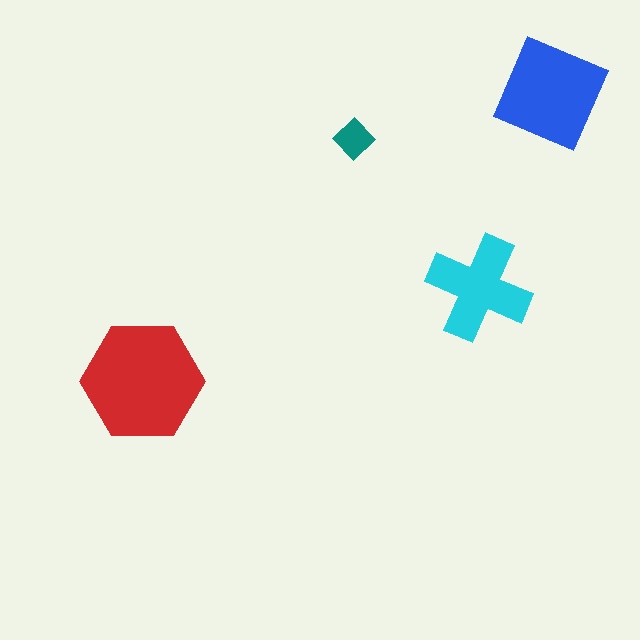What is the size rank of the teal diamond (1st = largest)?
4th.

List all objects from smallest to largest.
The teal diamond, the cyan cross, the blue square, the red hexagon.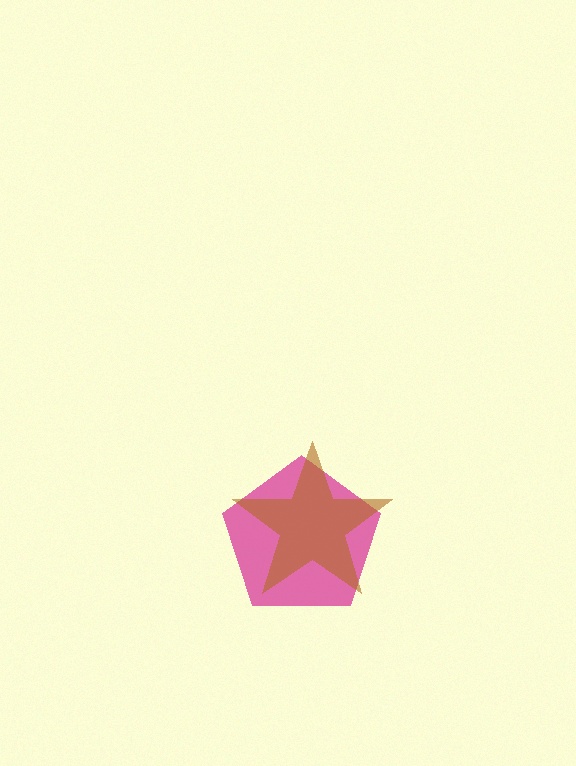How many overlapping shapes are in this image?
There are 2 overlapping shapes in the image.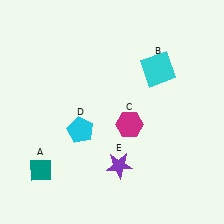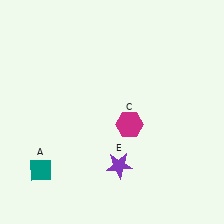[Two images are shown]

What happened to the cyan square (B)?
The cyan square (B) was removed in Image 2. It was in the top-right area of Image 1.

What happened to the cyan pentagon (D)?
The cyan pentagon (D) was removed in Image 2. It was in the bottom-left area of Image 1.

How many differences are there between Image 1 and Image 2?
There are 2 differences between the two images.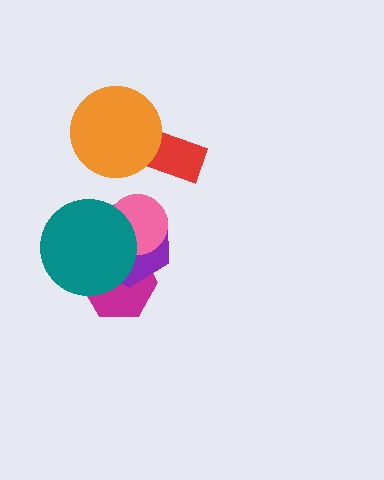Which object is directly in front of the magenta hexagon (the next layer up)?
The purple hexagon is directly in front of the magenta hexagon.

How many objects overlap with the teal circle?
3 objects overlap with the teal circle.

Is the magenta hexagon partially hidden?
Yes, it is partially covered by another shape.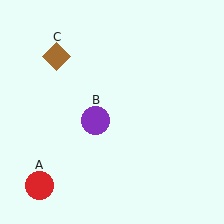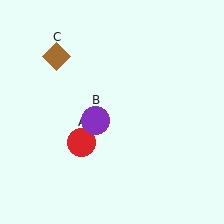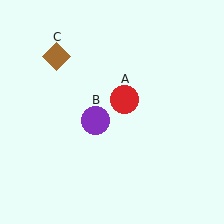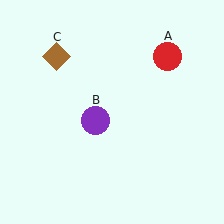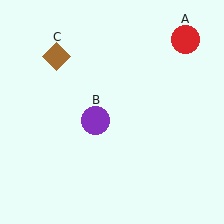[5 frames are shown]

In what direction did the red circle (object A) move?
The red circle (object A) moved up and to the right.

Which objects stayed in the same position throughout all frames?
Purple circle (object B) and brown diamond (object C) remained stationary.